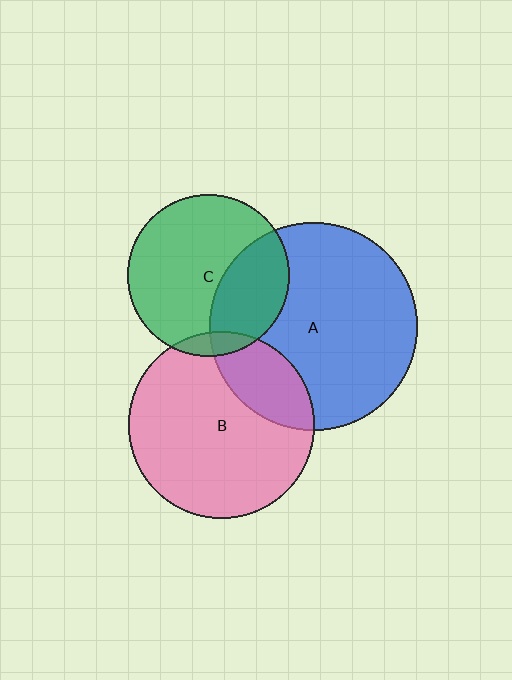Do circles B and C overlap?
Yes.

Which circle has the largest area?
Circle A (blue).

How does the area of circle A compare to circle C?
Approximately 1.6 times.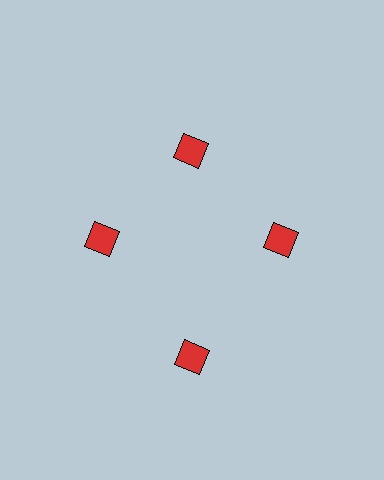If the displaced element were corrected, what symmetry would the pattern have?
It would have 4-fold rotational symmetry — the pattern would map onto itself every 90 degrees.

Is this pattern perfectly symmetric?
No. The 4 red diamonds are arranged in a ring, but one element near the 6 o'clock position is pushed outward from the center, breaking the 4-fold rotational symmetry.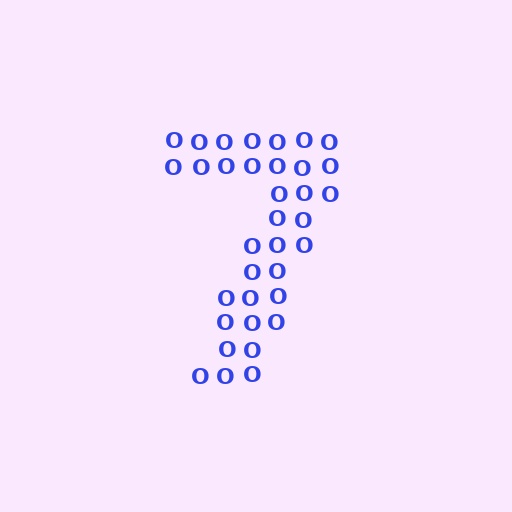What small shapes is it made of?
It is made of small letter O's.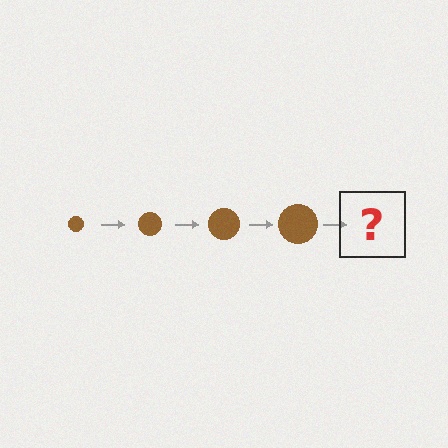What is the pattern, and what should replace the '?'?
The pattern is that the circle gets progressively larger each step. The '?' should be a brown circle, larger than the previous one.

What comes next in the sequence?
The next element should be a brown circle, larger than the previous one.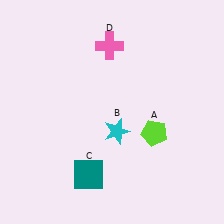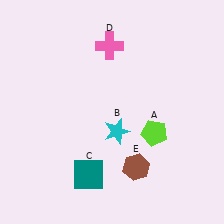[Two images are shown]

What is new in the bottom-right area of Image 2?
A brown hexagon (E) was added in the bottom-right area of Image 2.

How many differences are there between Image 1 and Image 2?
There is 1 difference between the two images.